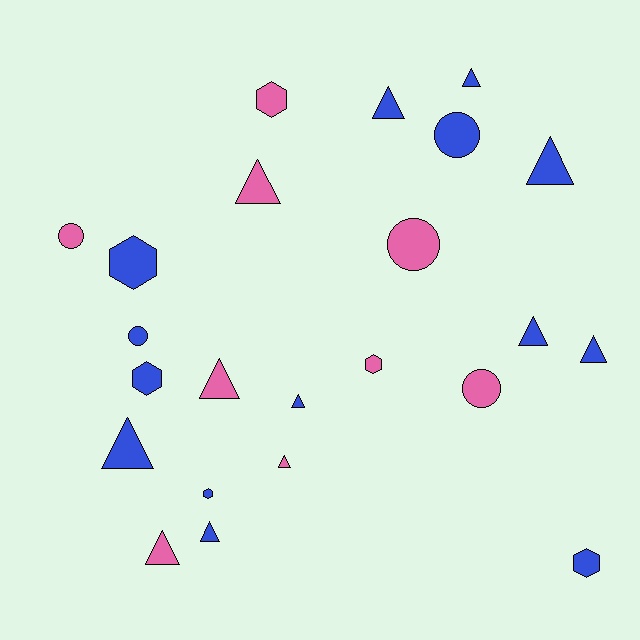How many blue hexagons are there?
There are 4 blue hexagons.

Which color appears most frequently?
Blue, with 14 objects.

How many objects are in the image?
There are 23 objects.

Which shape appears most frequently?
Triangle, with 12 objects.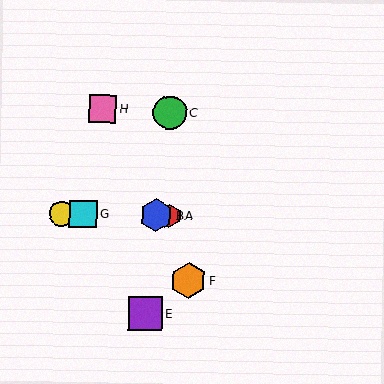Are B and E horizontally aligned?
No, B is at y≈215 and E is at y≈313.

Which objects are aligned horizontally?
Objects A, B, D, G are aligned horizontally.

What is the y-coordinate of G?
Object G is at y≈214.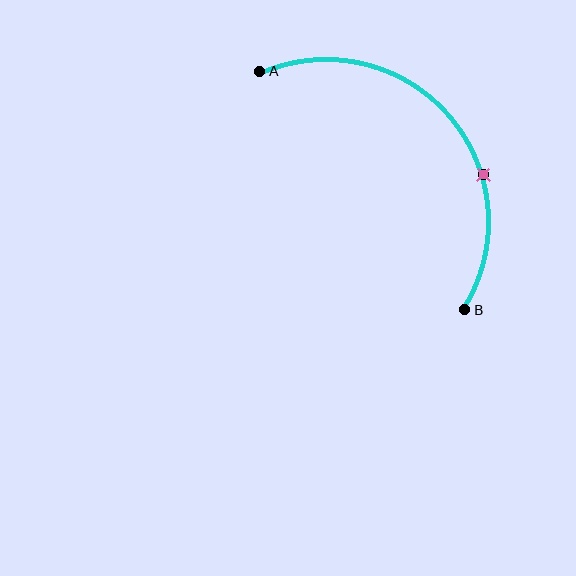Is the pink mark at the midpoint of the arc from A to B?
No. The pink mark lies on the arc but is closer to endpoint B. The arc midpoint would be at the point on the curve equidistant along the arc from both A and B.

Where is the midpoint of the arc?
The arc midpoint is the point on the curve farthest from the straight line joining A and B. It sits above and to the right of that line.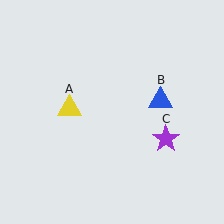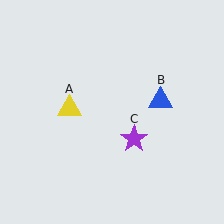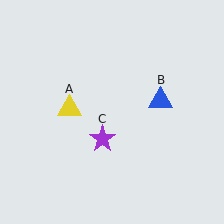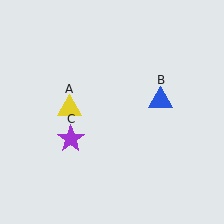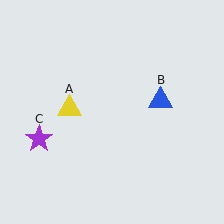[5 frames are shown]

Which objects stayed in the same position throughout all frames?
Yellow triangle (object A) and blue triangle (object B) remained stationary.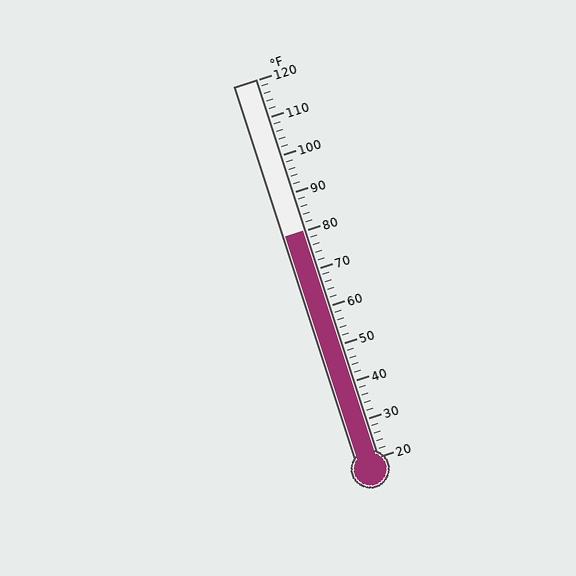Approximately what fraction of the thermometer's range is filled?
The thermometer is filled to approximately 60% of its range.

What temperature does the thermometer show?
The thermometer shows approximately 80°F.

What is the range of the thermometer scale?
The thermometer scale ranges from 20°F to 120°F.